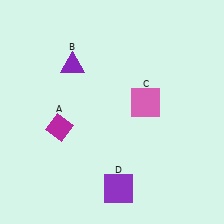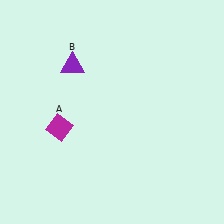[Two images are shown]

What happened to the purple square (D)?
The purple square (D) was removed in Image 2. It was in the bottom-right area of Image 1.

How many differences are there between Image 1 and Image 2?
There are 2 differences between the two images.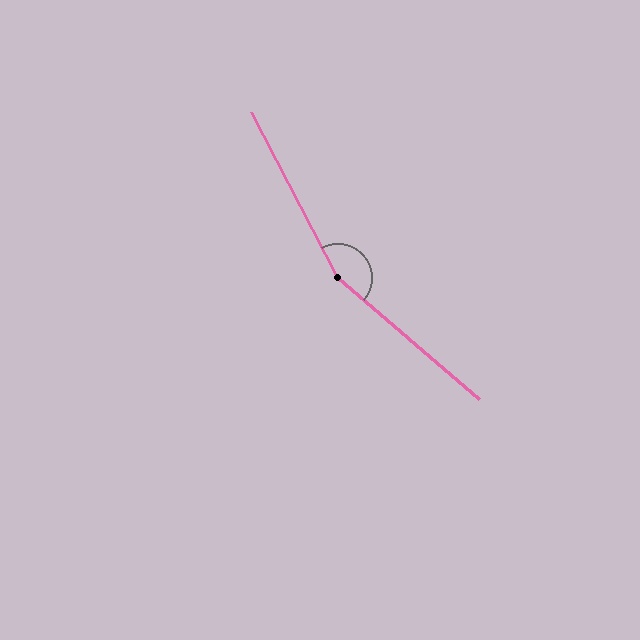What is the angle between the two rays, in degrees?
Approximately 158 degrees.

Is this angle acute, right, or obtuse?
It is obtuse.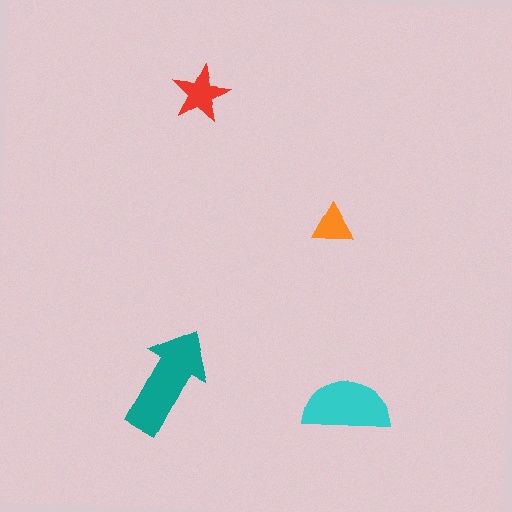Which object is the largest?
The teal arrow.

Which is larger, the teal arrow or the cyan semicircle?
The teal arrow.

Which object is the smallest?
The orange triangle.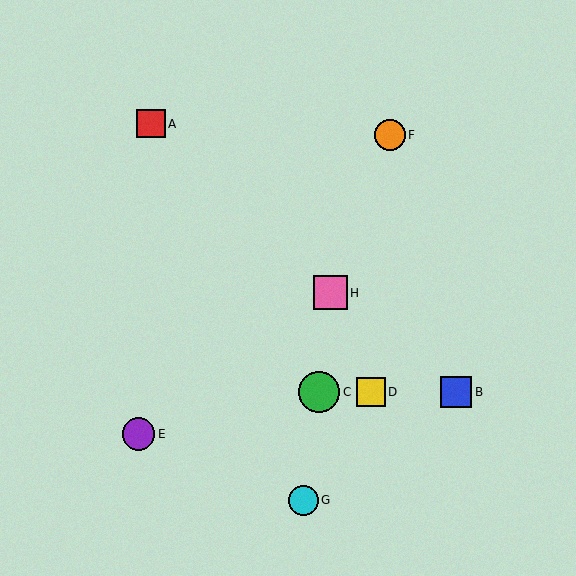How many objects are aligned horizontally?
3 objects (B, C, D) are aligned horizontally.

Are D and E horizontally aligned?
No, D is at y≈392 and E is at y≈434.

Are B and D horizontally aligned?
Yes, both are at y≈392.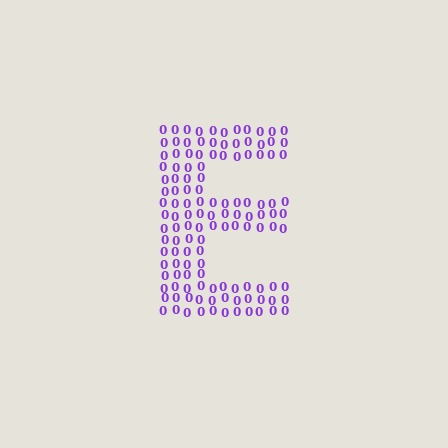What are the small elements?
The small elements are digit 0's.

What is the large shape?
The large shape is the letter E.